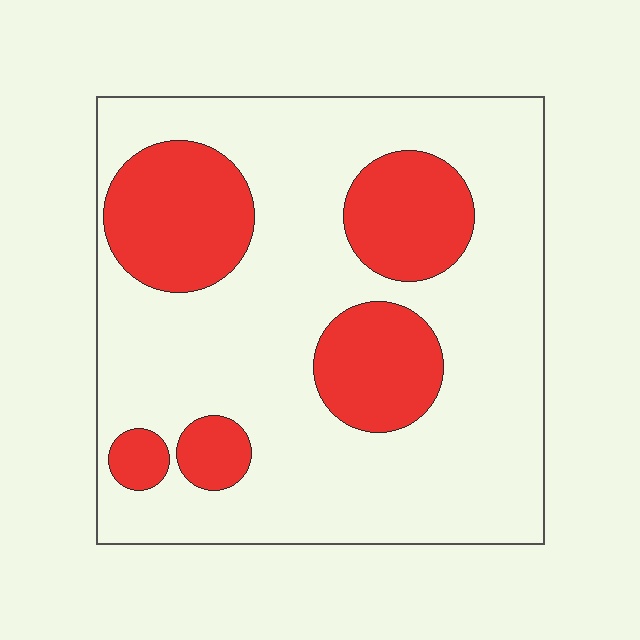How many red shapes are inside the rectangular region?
5.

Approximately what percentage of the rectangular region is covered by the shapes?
Approximately 25%.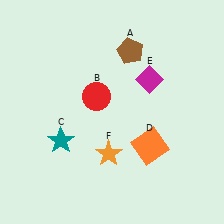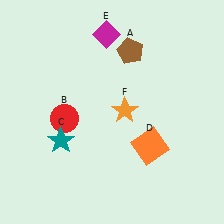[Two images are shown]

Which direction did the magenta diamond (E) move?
The magenta diamond (E) moved up.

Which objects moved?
The objects that moved are: the red circle (B), the magenta diamond (E), the orange star (F).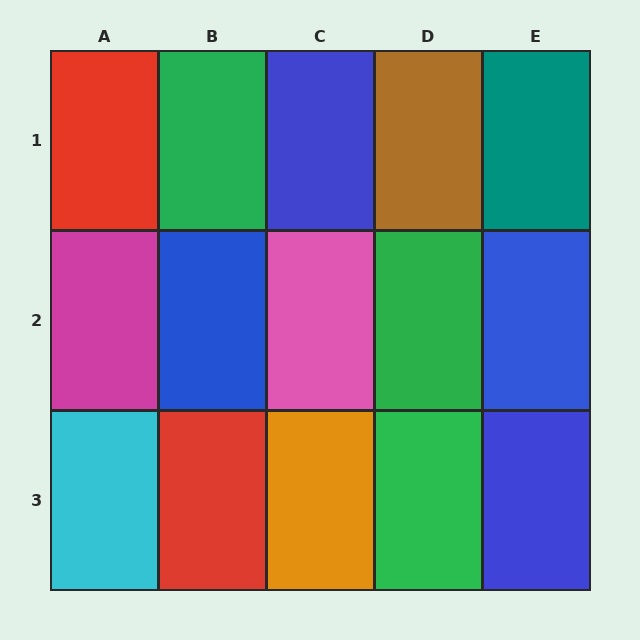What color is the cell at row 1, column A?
Red.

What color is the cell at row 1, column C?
Blue.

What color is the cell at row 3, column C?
Orange.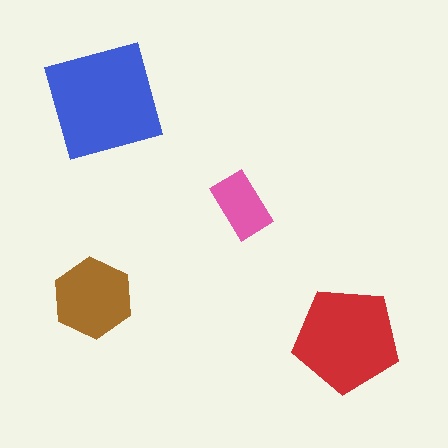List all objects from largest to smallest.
The blue square, the red pentagon, the brown hexagon, the pink rectangle.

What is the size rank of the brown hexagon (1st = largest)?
3rd.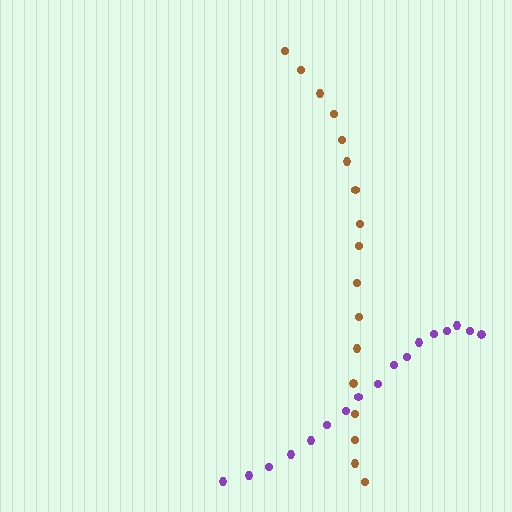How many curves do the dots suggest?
There are 2 distinct paths.